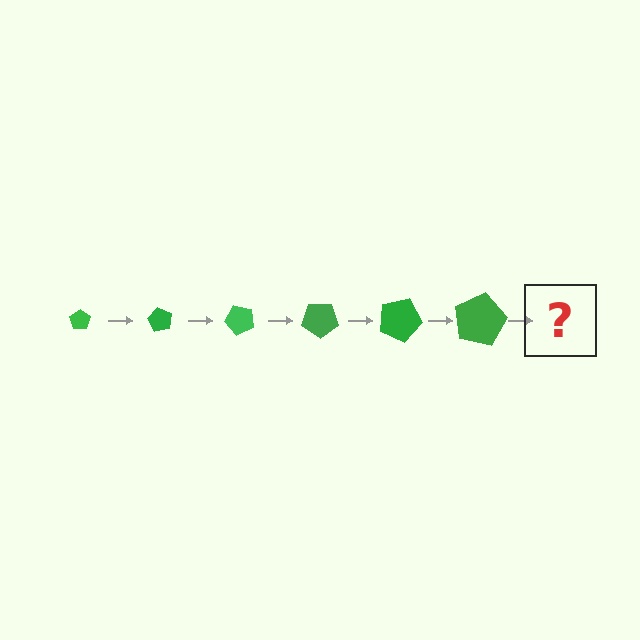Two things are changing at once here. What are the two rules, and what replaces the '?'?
The two rules are that the pentagon grows larger each step and it rotates 60 degrees each step. The '?' should be a pentagon, larger than the previous one and rotated 360 degrees from the start.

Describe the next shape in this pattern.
It should be a pentagon, larger than the previous one and rotated 360 degrees from the start.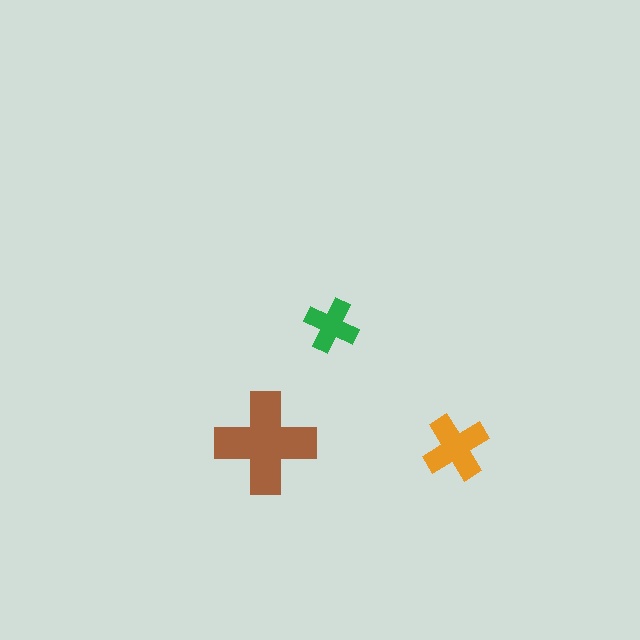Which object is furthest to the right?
The orange cross is rightmost.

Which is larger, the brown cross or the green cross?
The brown one.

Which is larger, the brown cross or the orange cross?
The brown one.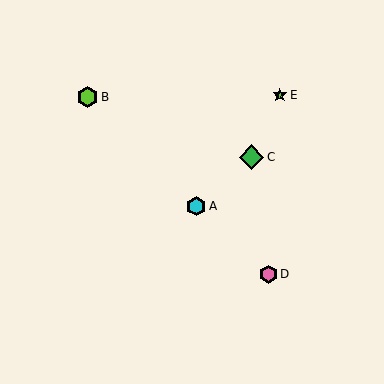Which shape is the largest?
The green diamond (labeled C) is the largest.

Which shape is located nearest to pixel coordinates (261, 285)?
The pink hexagon (labeled D) at (268, 274) is nearest to that location.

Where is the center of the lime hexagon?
The center of the lime hexagon is at (87, 97).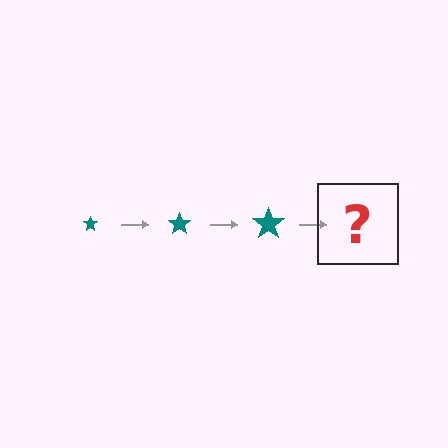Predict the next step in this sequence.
The next step is a teal star, larger than the previous one.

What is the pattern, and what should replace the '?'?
The pattern is that the star gets progressively larger each step. The '?' should be a teal star, larger than the previous one.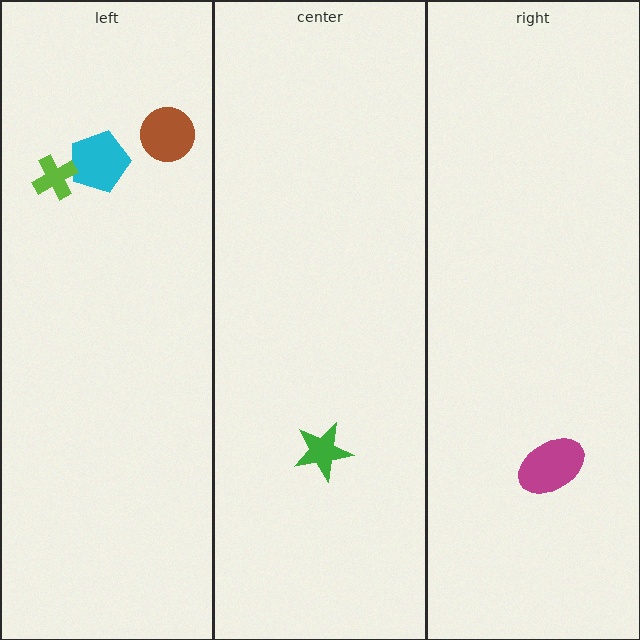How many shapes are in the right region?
1.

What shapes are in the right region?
The magenta ellipse.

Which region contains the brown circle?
The left region.